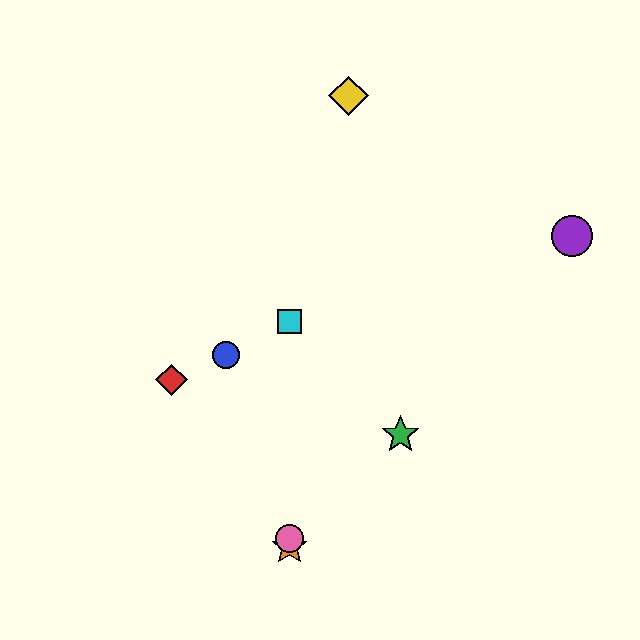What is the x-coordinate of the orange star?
The orange star is at x≈290.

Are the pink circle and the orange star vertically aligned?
Yes, both are at x≈290.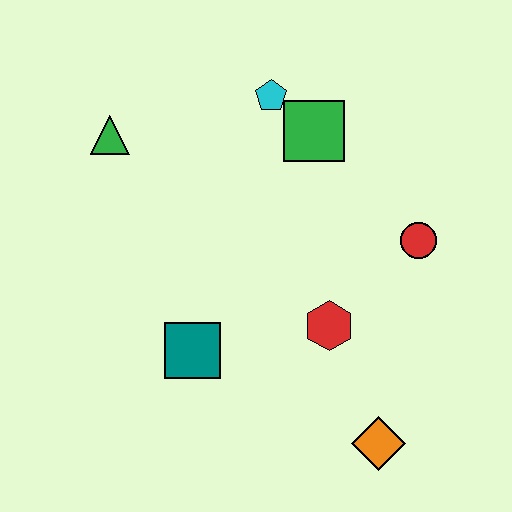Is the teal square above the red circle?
No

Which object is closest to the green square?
The cyan pentagon is closest to the green square.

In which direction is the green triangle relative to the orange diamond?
The green triangle is above the orange diamond.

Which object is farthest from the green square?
The orange diamond is farthest from the green square.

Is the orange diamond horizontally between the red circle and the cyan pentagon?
Yes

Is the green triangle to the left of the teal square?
Yes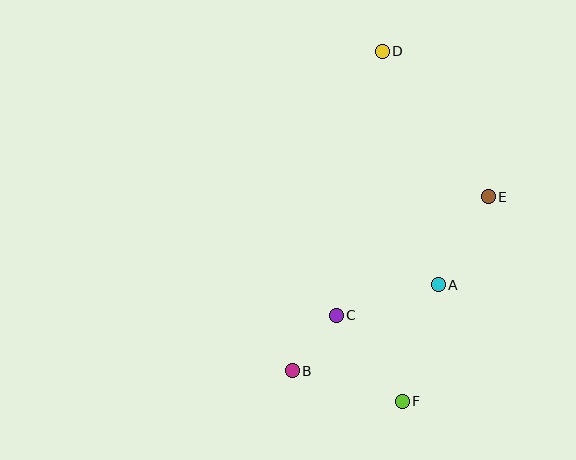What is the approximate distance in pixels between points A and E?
The distance between A and E is approximately 101 pixels.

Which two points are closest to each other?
Points B and C are closest to each other.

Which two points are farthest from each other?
Points D and F are farthest from each other.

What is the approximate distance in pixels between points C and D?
The distance between C and D is approximately 268 pixels.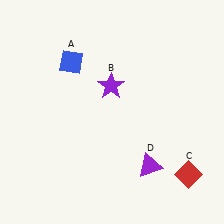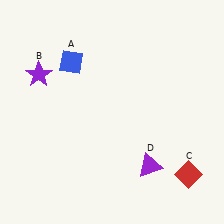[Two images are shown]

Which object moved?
The purple star (B) moved left.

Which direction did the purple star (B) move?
The purple star (B) moved left.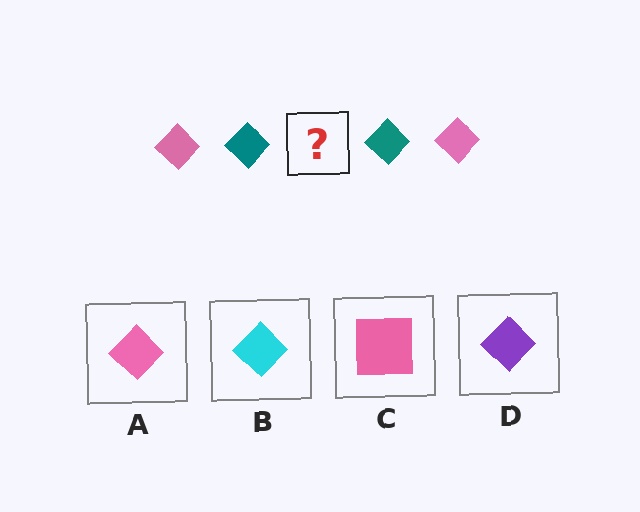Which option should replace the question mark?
Option A.